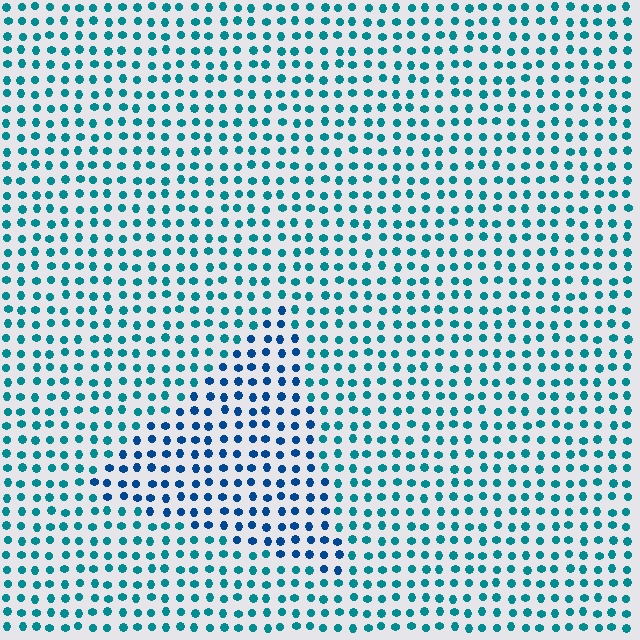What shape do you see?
I see a triangle.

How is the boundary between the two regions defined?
The boundary is defined purely by a slight shift in hue (about 30 degrees). Spacing, size, and orientation are identical on both sides.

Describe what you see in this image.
The image is filled with small teal elements in a uniform arrangement. A triangle-shaped region is visible where the elements are tinted to a slightly different hue, forming a subtle color boundary.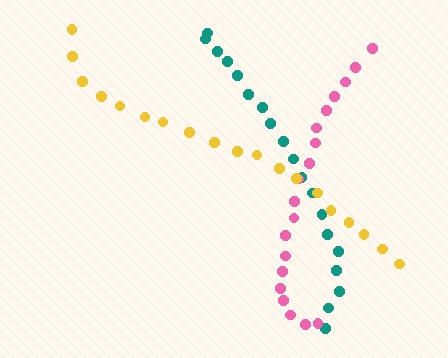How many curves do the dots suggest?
There are 3 distinct paths.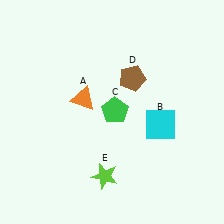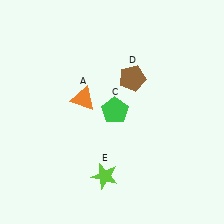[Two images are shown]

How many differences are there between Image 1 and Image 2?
There is 1 difference between the two images.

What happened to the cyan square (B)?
The cyan square (B) was removed in Image 2. It was in the bottom-right area of Image 1.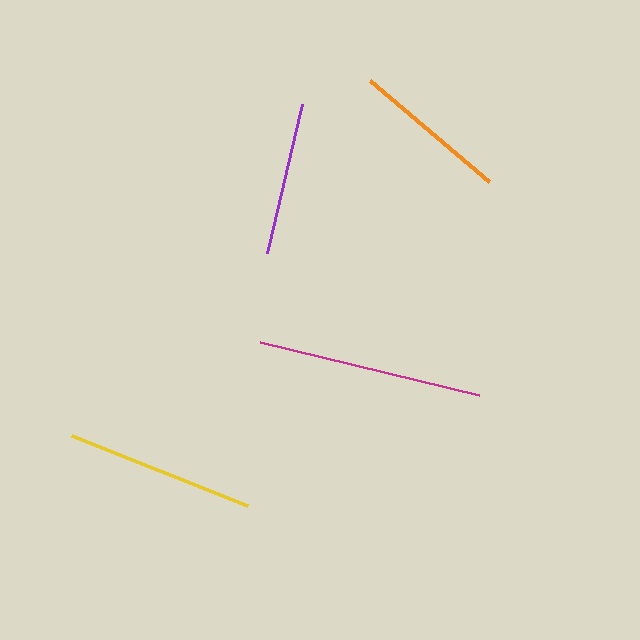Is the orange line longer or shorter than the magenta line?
The magenta line is longer than the orange line.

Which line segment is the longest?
The magenta line is the longest at approximately 225 pixels.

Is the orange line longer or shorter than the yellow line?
The yellow line is longer than the orange line.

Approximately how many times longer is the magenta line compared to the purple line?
The magenta line is approximately 1.5 times the length of the purple line.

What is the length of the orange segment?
The orange segment is approximately 157 pixels long.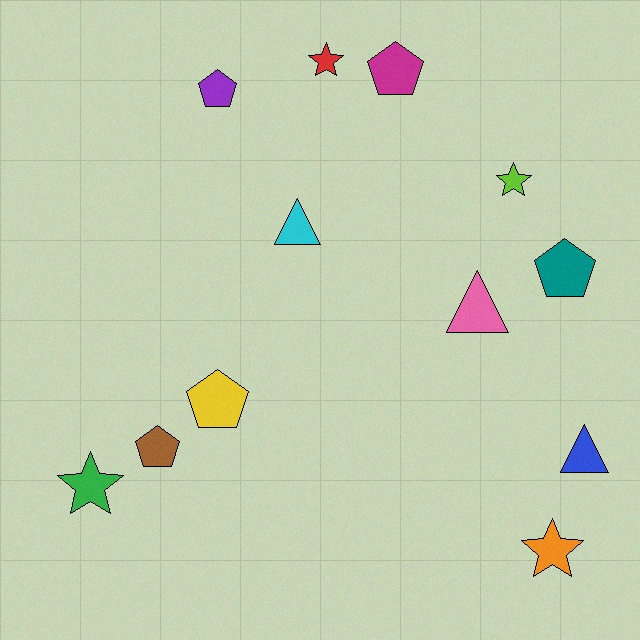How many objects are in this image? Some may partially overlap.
There are 12 objects.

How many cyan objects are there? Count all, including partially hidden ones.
There is 1 cyan object.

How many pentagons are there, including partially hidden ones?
There are 5 pentagons.